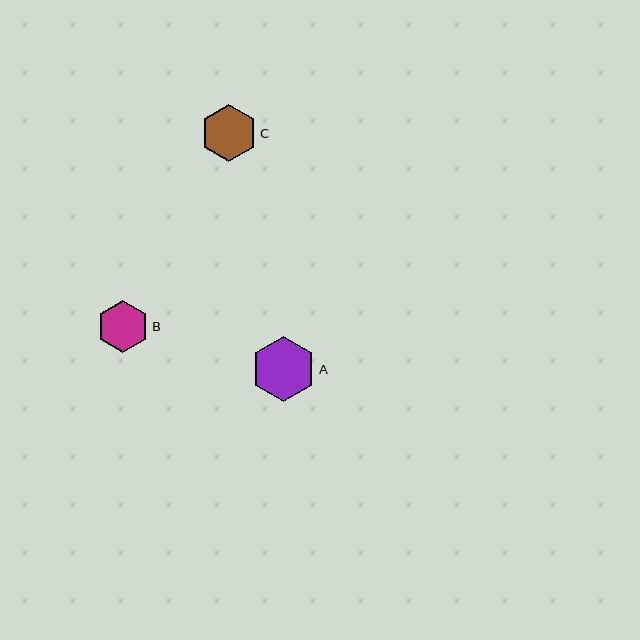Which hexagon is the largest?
Hexagon A is the largest with a size of approximately 65 pixels.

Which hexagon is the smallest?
Hexagon B is the smallest with a size of approximately 52 pixels.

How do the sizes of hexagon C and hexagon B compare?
Hexagon C and hexagon B are approximately the same size.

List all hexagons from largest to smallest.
From largest to smallest: A, C, B.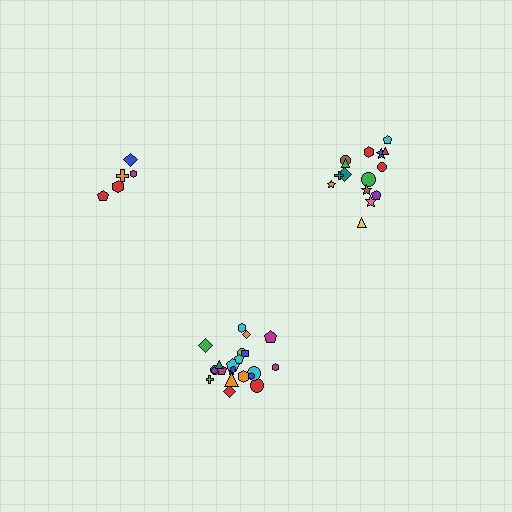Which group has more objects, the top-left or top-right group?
The top-right group.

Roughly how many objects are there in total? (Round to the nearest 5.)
Roughly 40 objects in total.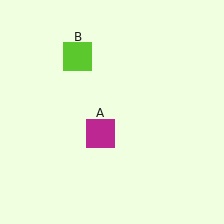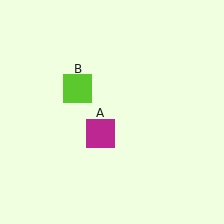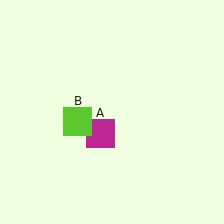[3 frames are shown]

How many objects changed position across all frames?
1 object changed position: lime square (object B).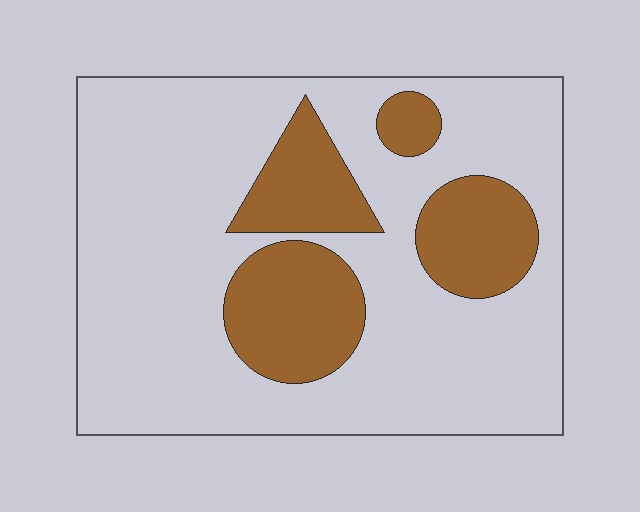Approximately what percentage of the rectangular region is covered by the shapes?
Approximately 25%.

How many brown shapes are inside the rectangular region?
4.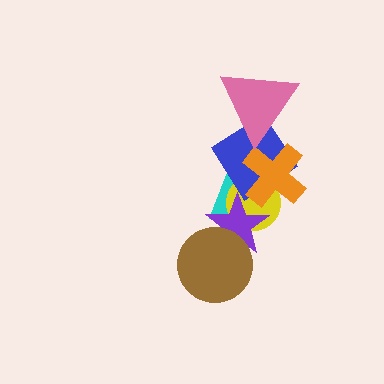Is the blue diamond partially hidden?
Yes, it is partially covered by another shape.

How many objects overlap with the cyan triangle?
4 objects overlap with the cyan triangle.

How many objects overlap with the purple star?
3 objects overlap with the purple star.